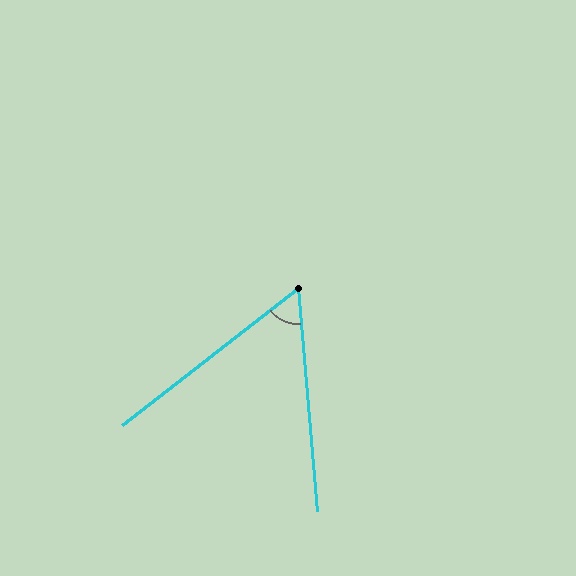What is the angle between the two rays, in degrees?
Approximately 57 degrees.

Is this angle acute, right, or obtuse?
It is acute.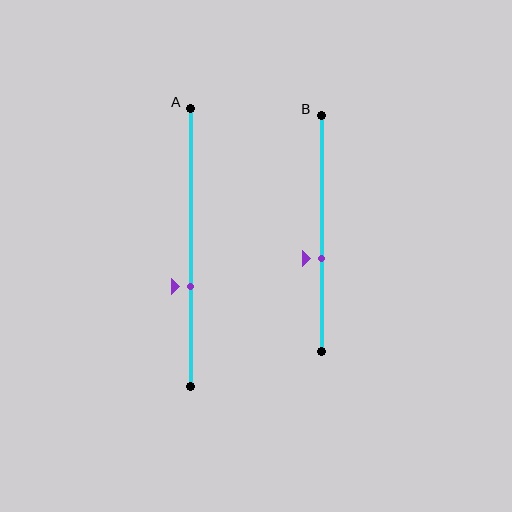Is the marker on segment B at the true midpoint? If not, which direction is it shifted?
No, the marker on segment B is shifted downward by about 11% of the segment length.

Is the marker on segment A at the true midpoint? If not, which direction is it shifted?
No, the marker on segment A is shifted downward by about 14% of the segment length.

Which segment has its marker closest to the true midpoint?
Segment B has its marker closest to the true midpoint.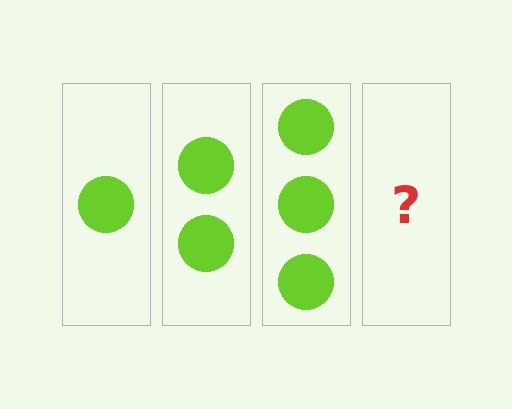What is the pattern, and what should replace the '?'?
The pattern is that each step adds one more circle. The '?' should be 4 circles.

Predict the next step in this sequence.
The next step is 4 circles.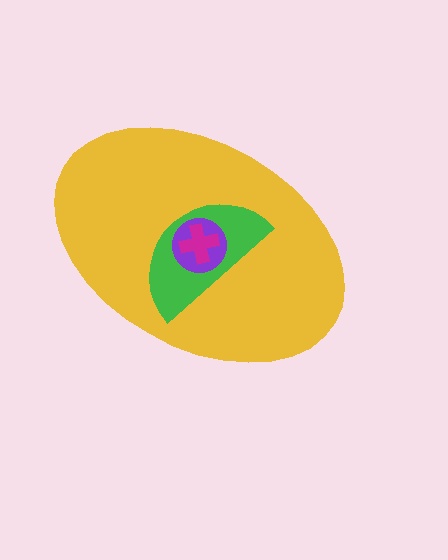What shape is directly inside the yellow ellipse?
The green semicircle.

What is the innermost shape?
The magenta cross.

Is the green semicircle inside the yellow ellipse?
Yes.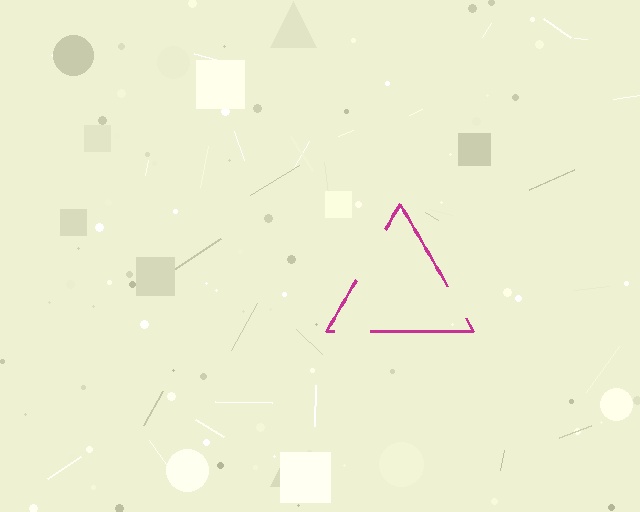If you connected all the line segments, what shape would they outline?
They would outline a triangle.